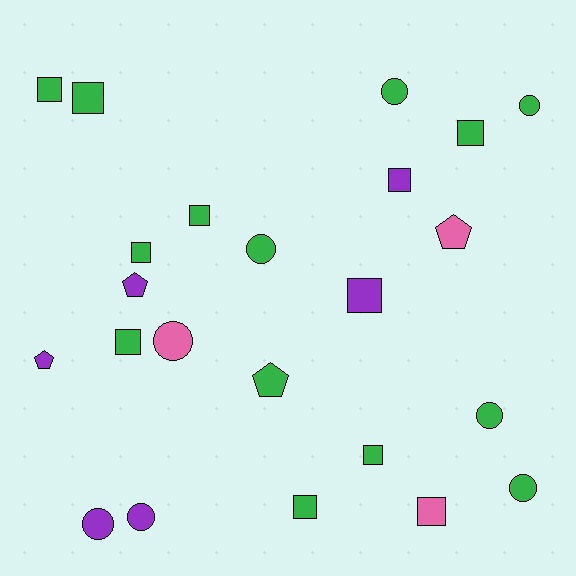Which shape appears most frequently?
Square, with 11 objects.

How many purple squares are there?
There are 2 purple squares.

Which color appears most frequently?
Green, with 14 objects.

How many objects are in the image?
There are 23 objects.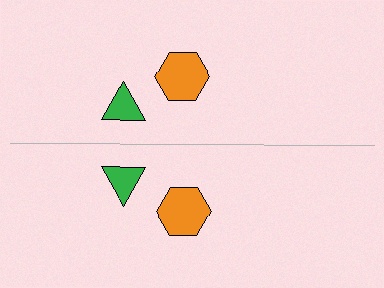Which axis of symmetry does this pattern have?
The pattern has a horizontal axis of symmetry running through the center of the image.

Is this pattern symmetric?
Yes, this pattern has bilateral (reflection) symmetry.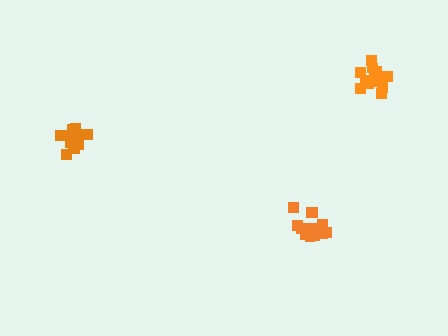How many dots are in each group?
Group 1: 12 dots, Group 2: 17 dots, Group 3: 12 dots (41 total).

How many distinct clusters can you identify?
There are 3 distinct clusters.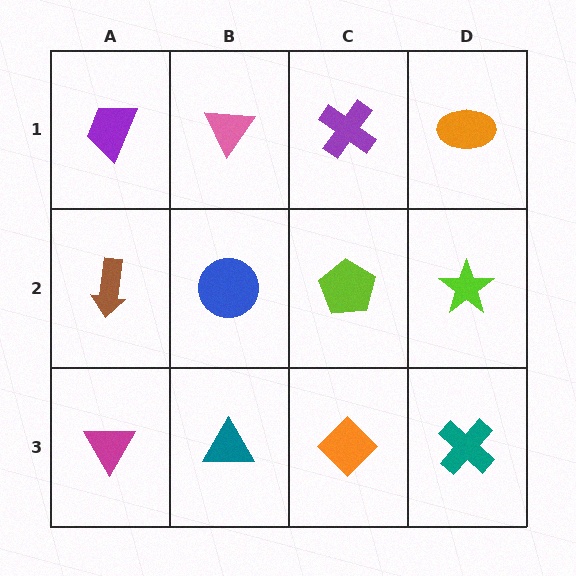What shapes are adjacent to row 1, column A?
A brown arrow (row 2, column A), a pink triangle (row 1, column B).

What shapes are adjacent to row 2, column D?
An orange ellipse (row 1, column D), a teal cross (row 3, column D), a lime pentagon (row 2, column C).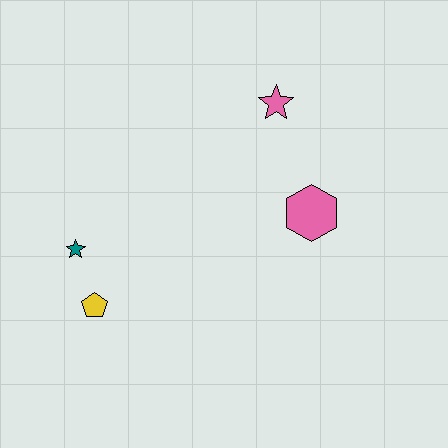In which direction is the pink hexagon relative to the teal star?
The pink hexagon is to the right of the teal star.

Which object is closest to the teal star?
The yellow pentagon is closest to the teal star.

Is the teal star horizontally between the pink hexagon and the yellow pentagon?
No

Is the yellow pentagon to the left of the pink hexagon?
Yes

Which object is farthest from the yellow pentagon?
The pink star is farthest from the yellow pentagon.